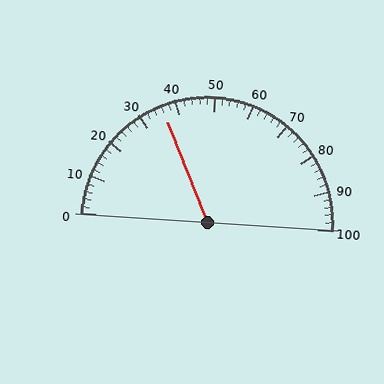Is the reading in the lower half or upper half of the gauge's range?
The reading is in the lower half of the range (0 to 100).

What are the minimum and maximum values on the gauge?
The gauge ranges from 0 to 100.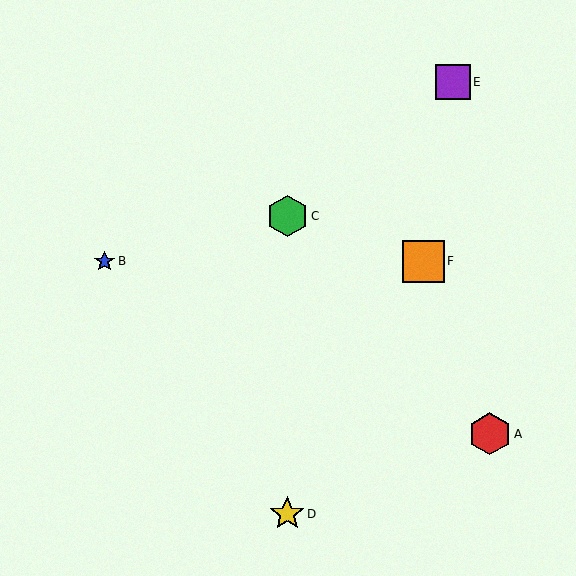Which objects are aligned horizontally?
Objects B, F are aligned horizontally.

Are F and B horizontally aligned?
Yes, both are at y≈261.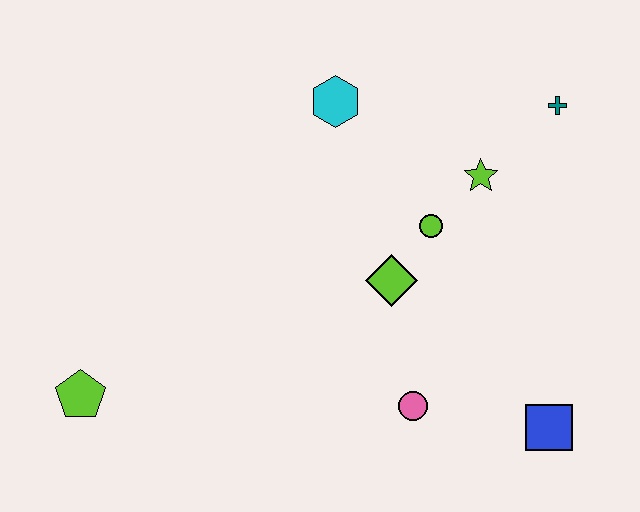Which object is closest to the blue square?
The pink circle is closest to the blue square.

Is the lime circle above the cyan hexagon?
No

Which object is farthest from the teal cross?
The lime pentagon is farthest from the teal cross.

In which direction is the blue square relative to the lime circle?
The blue square is below the lime circle.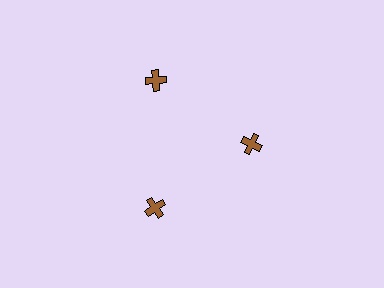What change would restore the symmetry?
The symmetry would be restored by moving it outward, back onto the ring so that all 3 crosses sit at equal angles and equal distance from the center.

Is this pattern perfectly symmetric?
No. The 3 brown crosses are arranged in a ring, but one element near the 3 o'clock position is pulled inward toward the center, breaking the 3-fold rotational symmetry.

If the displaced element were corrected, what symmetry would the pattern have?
It would have 3-fold rotational symmetry — the pattern would map onto itself every 120 degrees.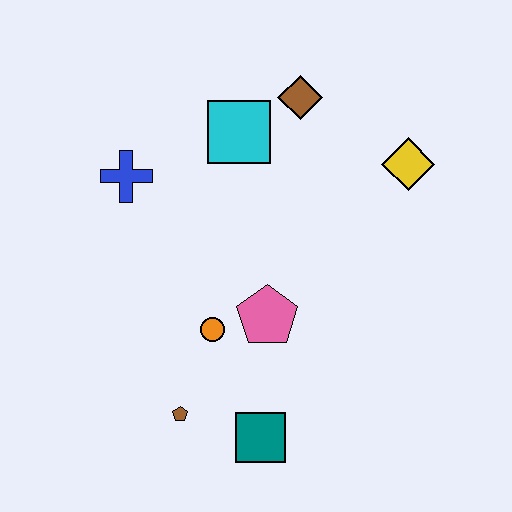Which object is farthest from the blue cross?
The teal square is farthest from the blue cross.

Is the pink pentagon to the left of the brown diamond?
Yes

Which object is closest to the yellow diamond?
The brown diamond is closest to the yellow diamond.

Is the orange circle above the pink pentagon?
No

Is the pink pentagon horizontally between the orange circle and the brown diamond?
Yes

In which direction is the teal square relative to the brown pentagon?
The teal square is to the right of the brown pentagon.